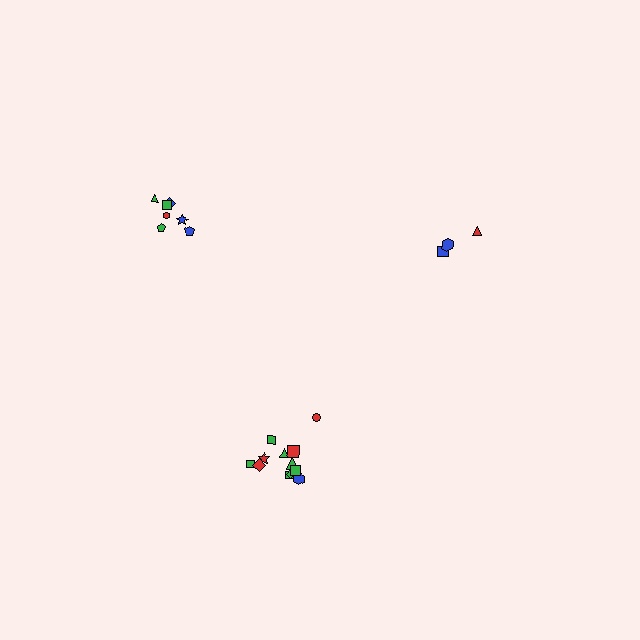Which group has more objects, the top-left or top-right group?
The top-left group.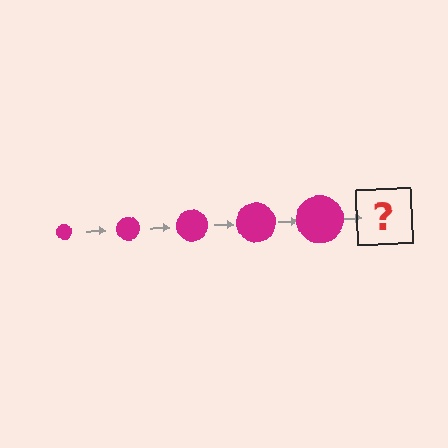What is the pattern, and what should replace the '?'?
The pattern is that the circle gets progressively larger each step. The '?' should be a magenta circle, larger than the previous one.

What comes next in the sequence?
The next element should be a magenta circle, larger than the previous one.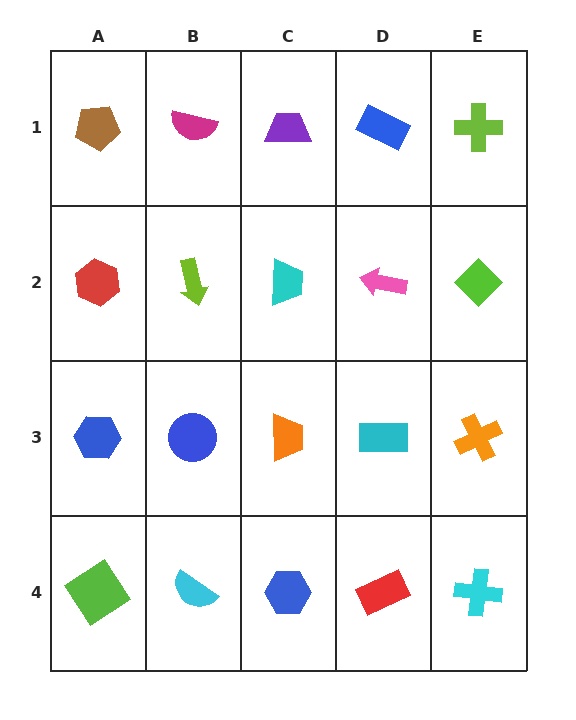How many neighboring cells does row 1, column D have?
3.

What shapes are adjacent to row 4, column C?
An orange trapezoid (row 3, column C), a cyan semicircle (row 4, column B), a red rectangle (row 4, column D).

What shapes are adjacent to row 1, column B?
A lime arrow (row 2, column B), a brown pentagon (row 1, column A), a purple trapezoid (row 1, column C).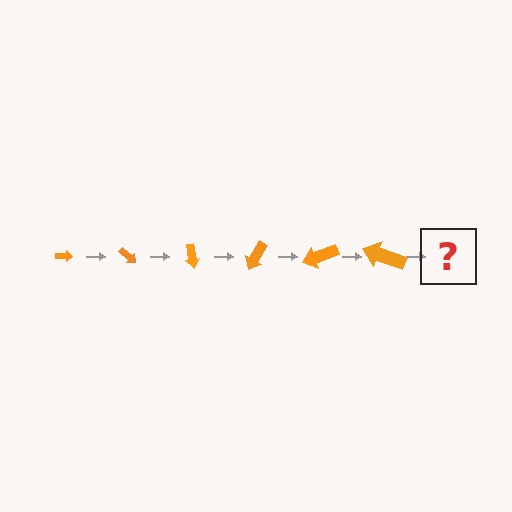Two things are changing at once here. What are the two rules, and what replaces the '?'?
The two rules are that the arrow grows larger each step and it rotates 40 degrees each step. The '?' should be an arrow, larger than the previous one and rotated 240 degrees from the start.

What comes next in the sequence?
The next element should be an arrow, larger than the previous one and rotated 240 degrees from the start.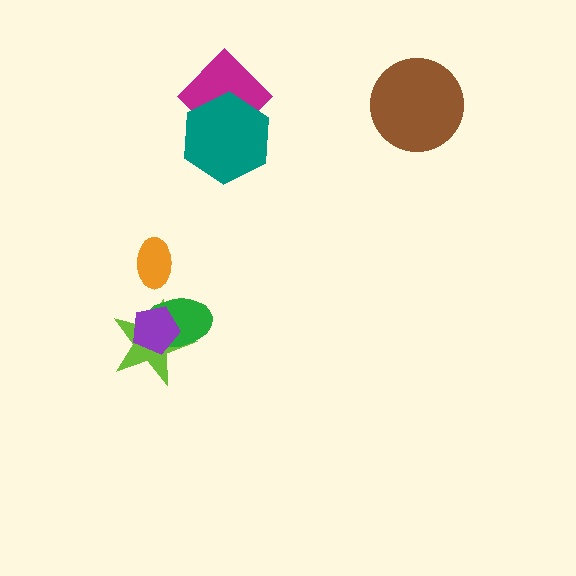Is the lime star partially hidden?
Yes, it is partially covered by another shape.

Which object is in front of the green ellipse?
The purple pentagon is in front of the green ellipse.